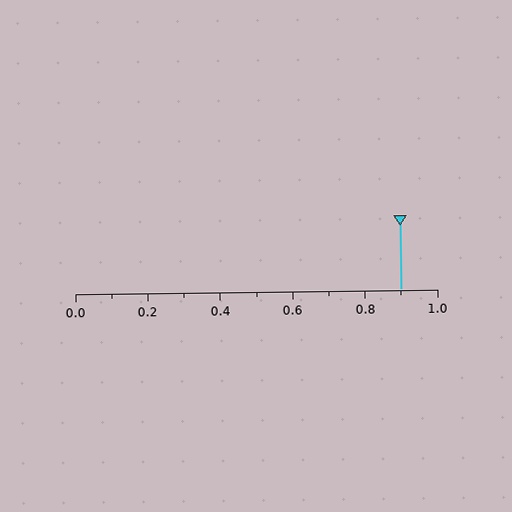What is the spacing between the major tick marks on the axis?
The major ticks are spaced 0.2 apart.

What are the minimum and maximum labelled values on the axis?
The axis runs from 0.0 to 1.0.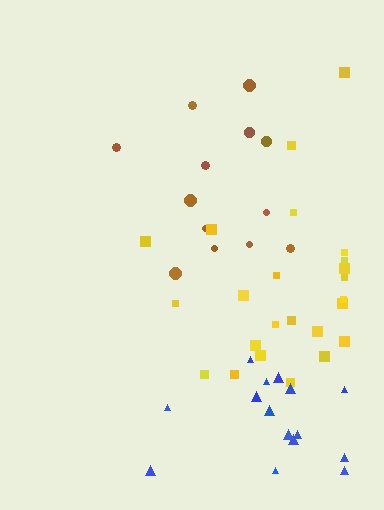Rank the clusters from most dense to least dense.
yellow, blue, brown.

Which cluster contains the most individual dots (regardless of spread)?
Yellow (25).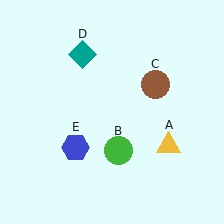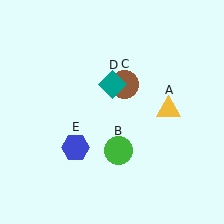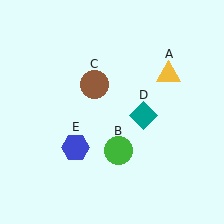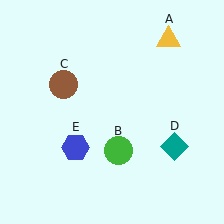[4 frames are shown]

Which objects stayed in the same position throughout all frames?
Green circle (object B) and blue hexagon (object E) remained stationary.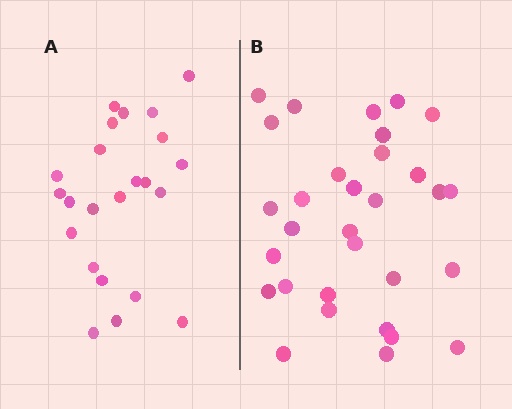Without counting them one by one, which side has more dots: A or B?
Region B (the right region) has more dots.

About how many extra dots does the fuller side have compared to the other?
Region B has roughly 8 or so more dots than region A.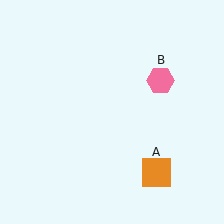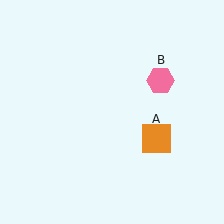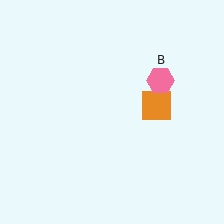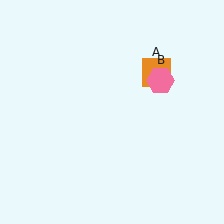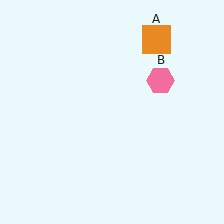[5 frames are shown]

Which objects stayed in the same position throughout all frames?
Pink hexagon (object B) remained stationary.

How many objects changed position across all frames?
1 object changed position: orange square (object A).